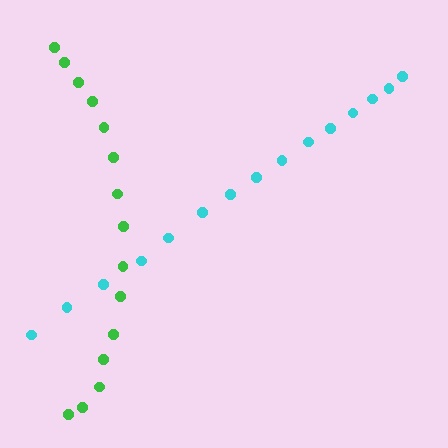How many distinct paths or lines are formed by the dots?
There are 2 distinct paths.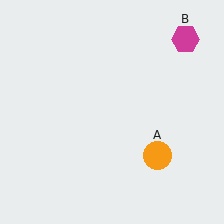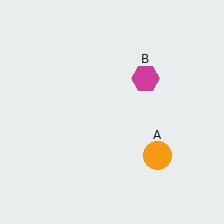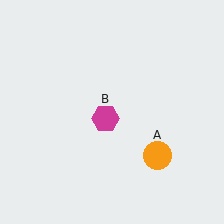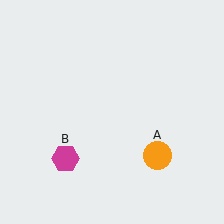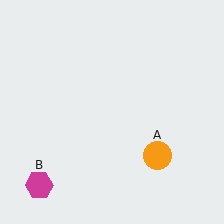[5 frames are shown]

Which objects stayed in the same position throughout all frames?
Orange circle (object A) remained stationary.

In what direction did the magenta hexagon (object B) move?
The magenta hexagon (object B) moved down and to the left.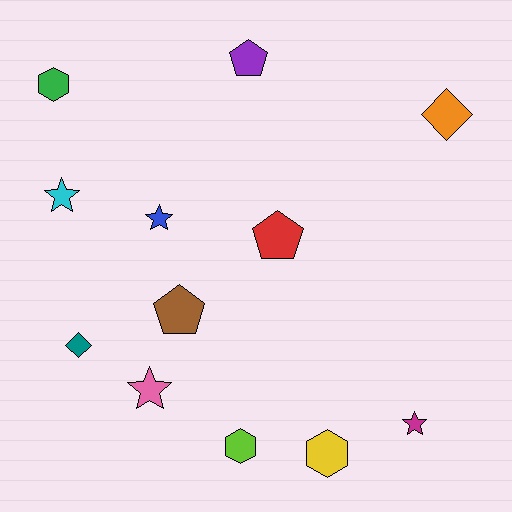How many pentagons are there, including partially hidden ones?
There are 3 pentagons.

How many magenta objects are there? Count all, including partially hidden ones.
There is 1 magenta object.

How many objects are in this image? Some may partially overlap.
There are 12 objects.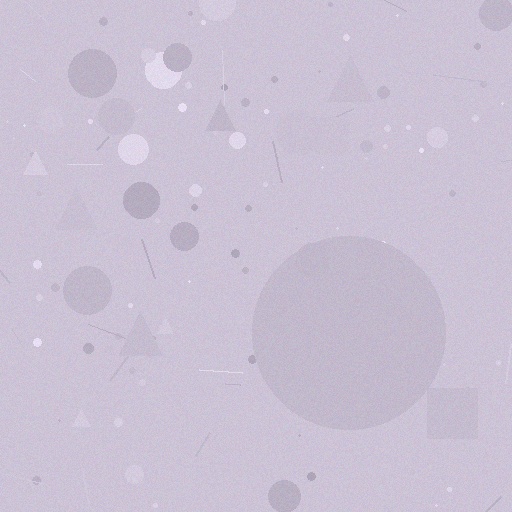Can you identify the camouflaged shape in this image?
The camouflaged shape is a circle.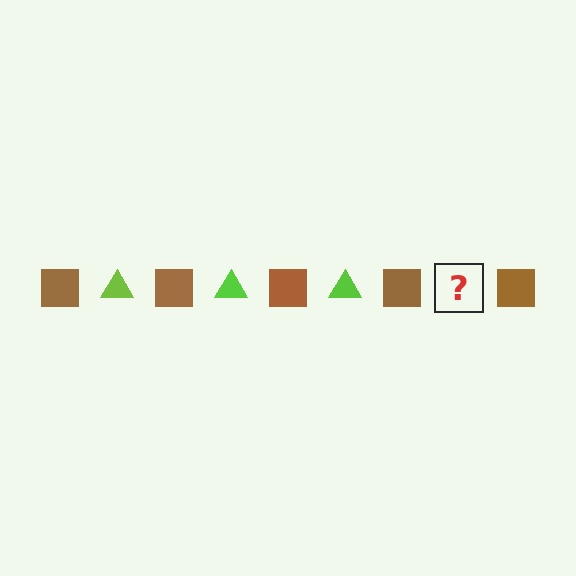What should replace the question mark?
The question mark should be replaced with a lime triangle.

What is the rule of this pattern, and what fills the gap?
The rule is that the pattern alternates between brown square and lime triangle. The gap should be filled with a lime triangle.